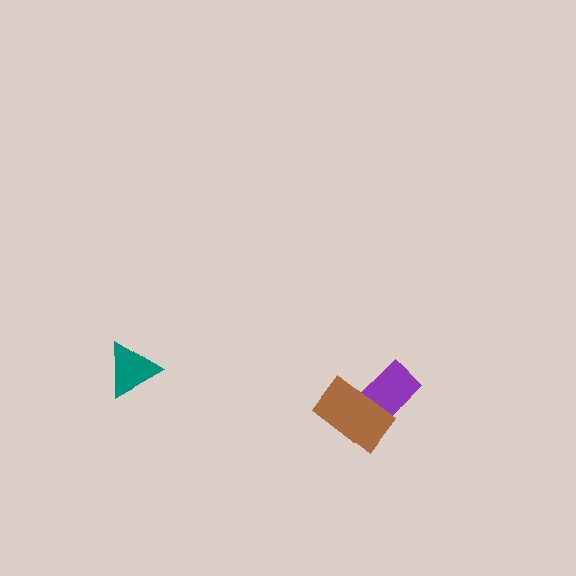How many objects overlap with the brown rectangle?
1 object overlaps with the brown rectangle.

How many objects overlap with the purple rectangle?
1 object overlaps with the purple rectangle.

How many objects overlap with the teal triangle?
0 objects overlap with the teal triangle.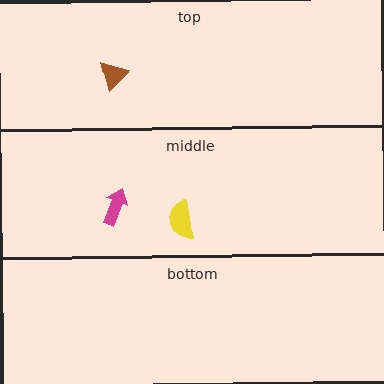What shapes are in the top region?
The brown triangle.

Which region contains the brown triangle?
The top region.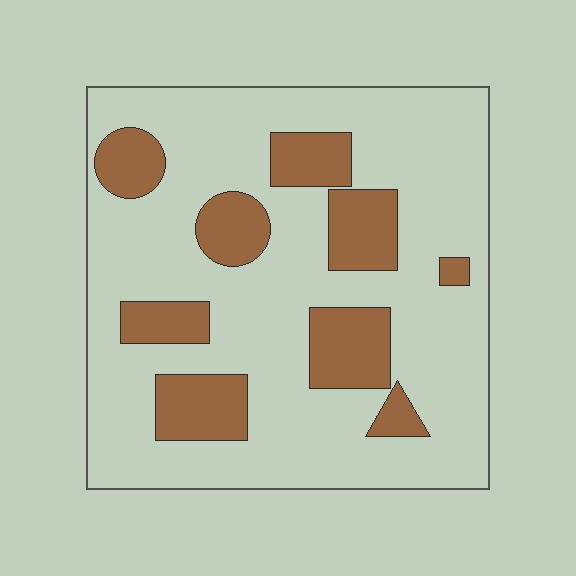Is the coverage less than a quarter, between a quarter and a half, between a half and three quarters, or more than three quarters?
Less than a quarter.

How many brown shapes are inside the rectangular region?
9.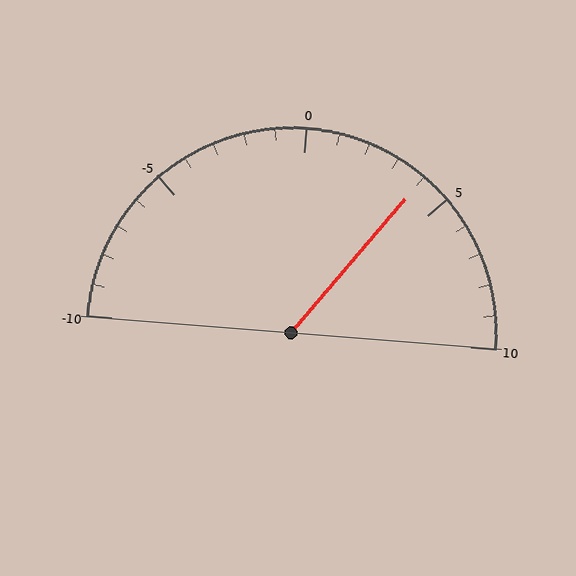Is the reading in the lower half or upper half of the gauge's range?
The reading is in the upper half of the range (-10 to 10).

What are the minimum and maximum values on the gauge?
The gauge ranges from -10 to 10.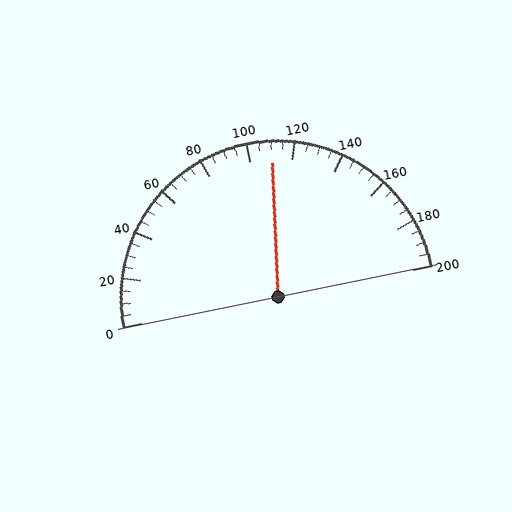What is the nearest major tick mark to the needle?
The nearest major tick mark is 120.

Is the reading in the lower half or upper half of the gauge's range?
The reading is in the upper half of the range (0 to 200).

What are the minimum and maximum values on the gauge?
The gauge ranges from 0 to 200.